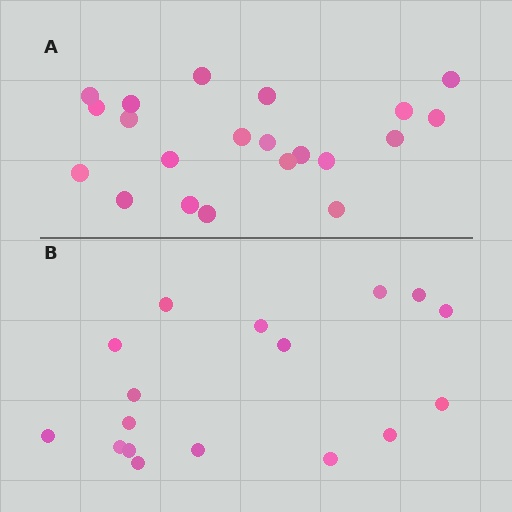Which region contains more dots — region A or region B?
Region A (the top region) has more dots.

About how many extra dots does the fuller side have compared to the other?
Region A has about 4 more dots than region B.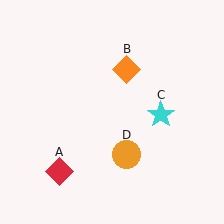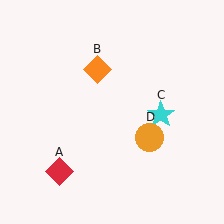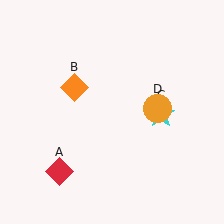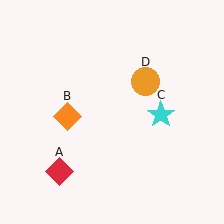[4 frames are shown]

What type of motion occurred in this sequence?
The orange diamond (object B), orange circle (object D) rotated counterclockwise around the center of the scene.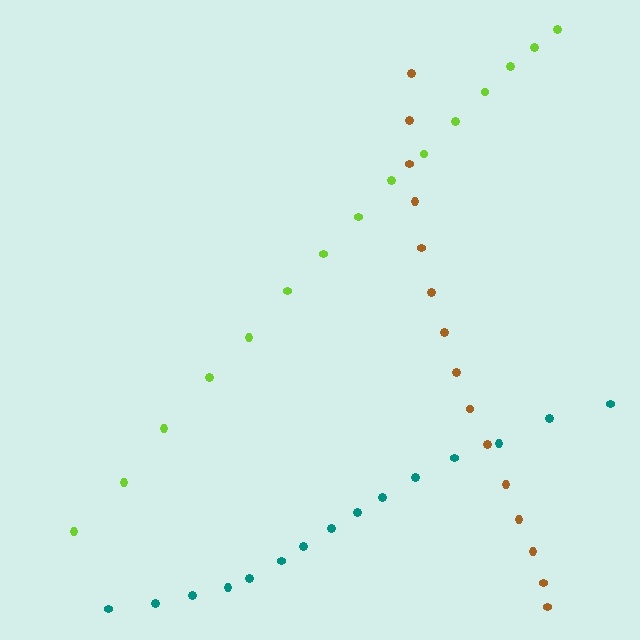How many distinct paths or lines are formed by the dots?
There are 3 distinct paths.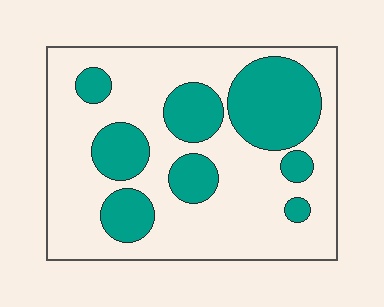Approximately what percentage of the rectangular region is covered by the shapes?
Approximately 30%.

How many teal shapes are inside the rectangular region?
8.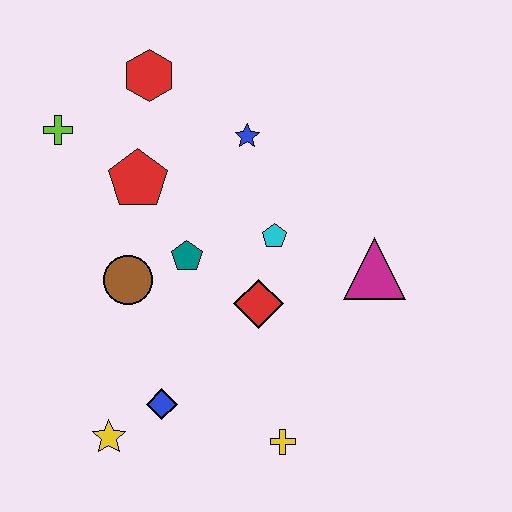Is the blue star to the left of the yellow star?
No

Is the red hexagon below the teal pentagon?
No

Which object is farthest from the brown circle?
The magenta triangle is farthest from the brown circle.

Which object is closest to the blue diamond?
The yellow star is closest to the blue diamond.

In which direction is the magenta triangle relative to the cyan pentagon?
The magenta triangle is to the right of the cyan pentagon.